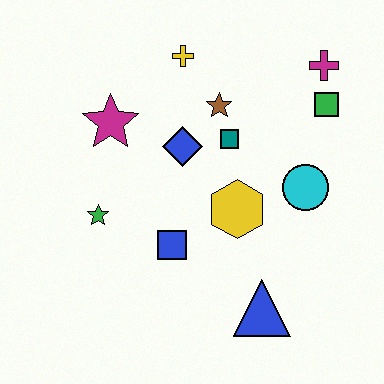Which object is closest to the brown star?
The teal square is closest to the brown star.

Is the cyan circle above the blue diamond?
No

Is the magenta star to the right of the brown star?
No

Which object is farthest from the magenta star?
The blue triangle is farthest from the magenta star.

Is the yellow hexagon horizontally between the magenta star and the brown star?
No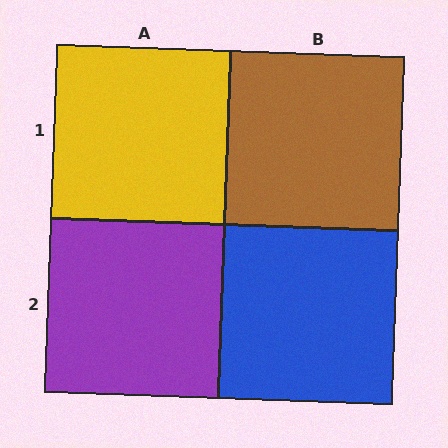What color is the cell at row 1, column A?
Yellow.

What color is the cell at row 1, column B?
Brown.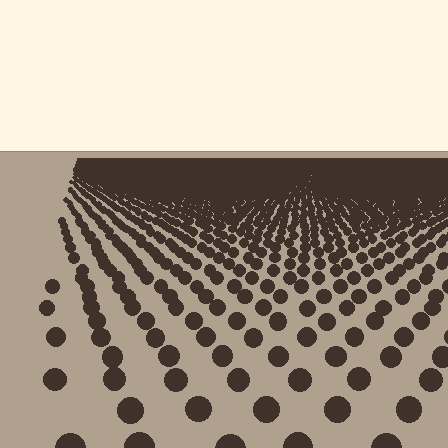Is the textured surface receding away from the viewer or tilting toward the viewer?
The surface is receding away from the viewer. Texture elements get smaller and denser toward the top.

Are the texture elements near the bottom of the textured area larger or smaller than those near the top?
Larger. Near the bottom, elements are closer to the viewer and appear at a bigger on-screen size.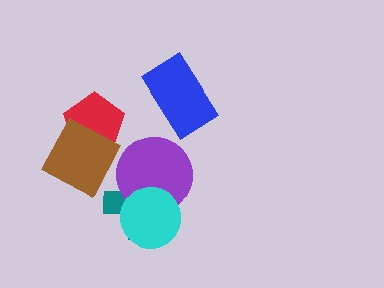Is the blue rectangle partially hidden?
No, no other shape covers it.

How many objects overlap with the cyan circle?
2 objects overlap with the cyan circle.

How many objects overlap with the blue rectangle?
0 objects overlap with the blue rectangle.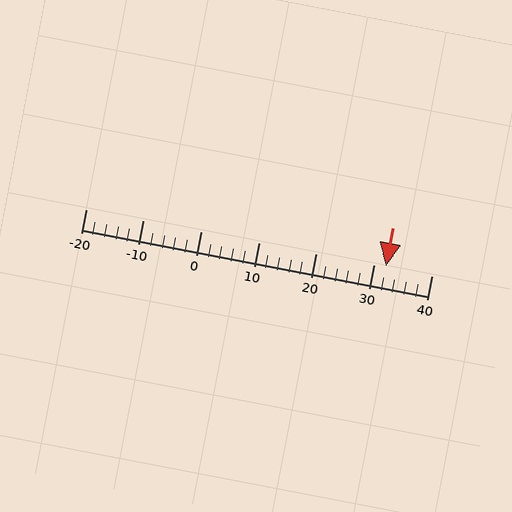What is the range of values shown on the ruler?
The ruler shows values from -20 to 40.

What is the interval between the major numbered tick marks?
The major tick marks are spaced 10 units apart.